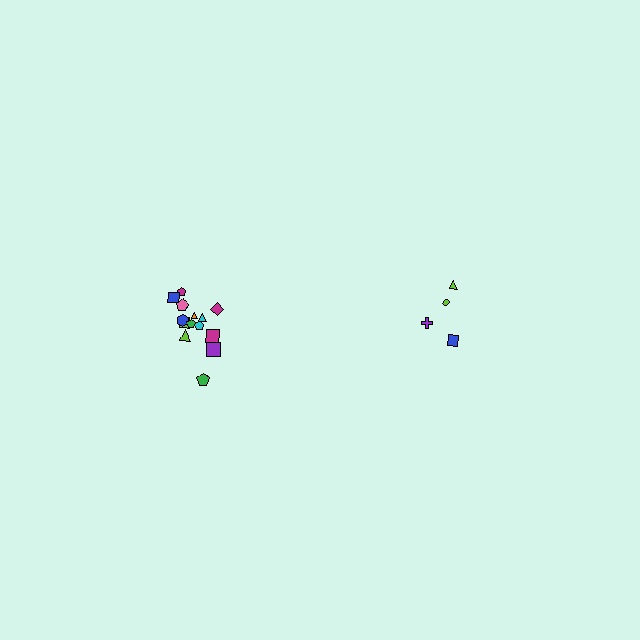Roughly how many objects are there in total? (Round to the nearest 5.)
Roughly 20 objects in total.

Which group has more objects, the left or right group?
The left group.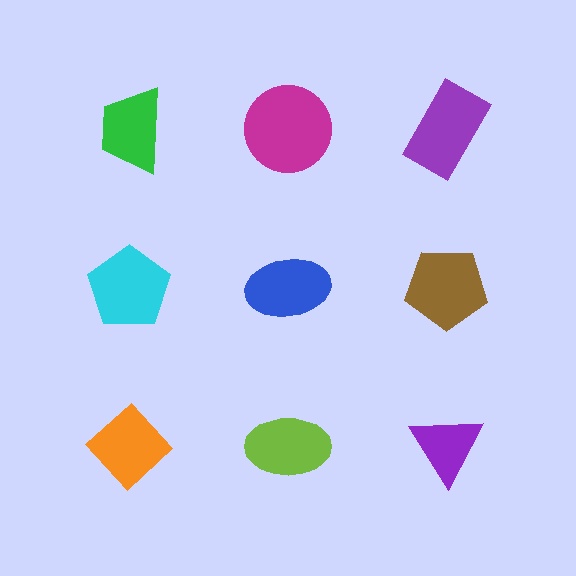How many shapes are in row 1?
3 shapes.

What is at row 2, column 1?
A cyan pentagon.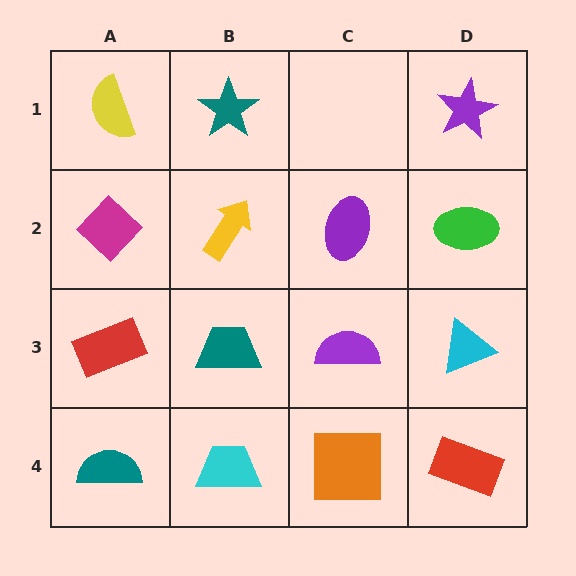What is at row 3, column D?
A cyan triangle.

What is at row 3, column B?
A teal trapezoid.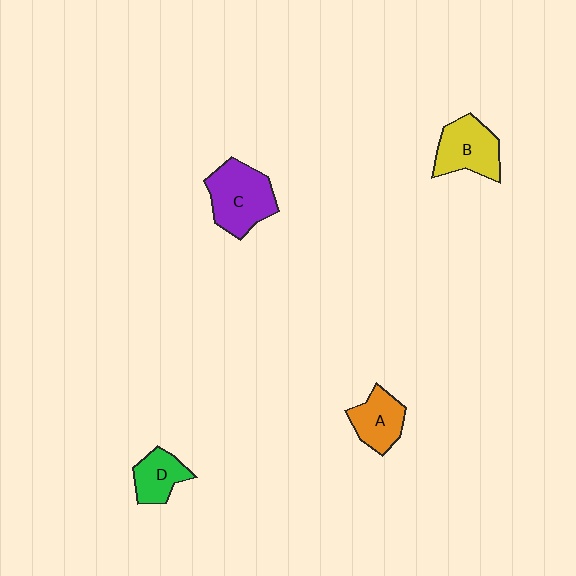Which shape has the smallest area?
Shape D (green).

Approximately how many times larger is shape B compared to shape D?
Approximately 1.5 times.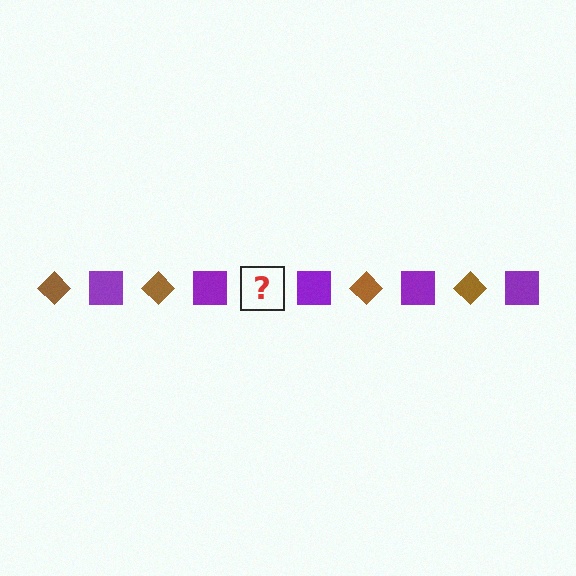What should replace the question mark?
The question mark should be replaced with a brown diamond.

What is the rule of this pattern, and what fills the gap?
The rule is that the pattern alternates between brown diamond and purple square. The gap should be filled with a brown diamond.